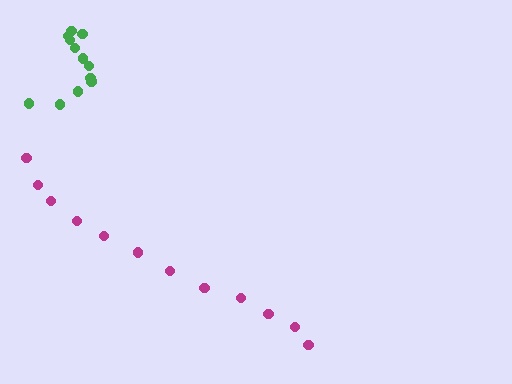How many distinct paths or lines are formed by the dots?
There are 2 distinct paths.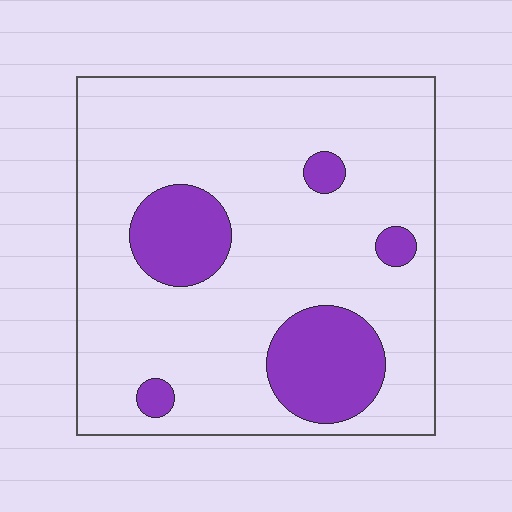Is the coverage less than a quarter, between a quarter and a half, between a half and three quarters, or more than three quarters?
Less than a quarter.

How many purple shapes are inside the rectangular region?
5.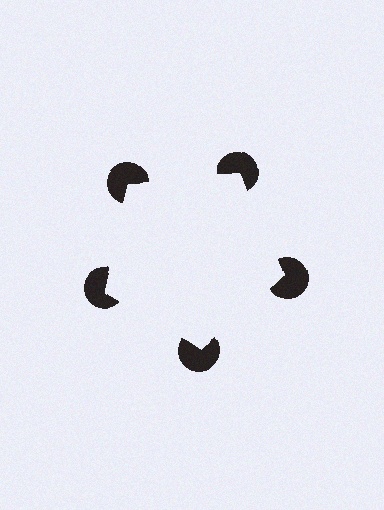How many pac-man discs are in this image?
There are 5 — one at each vertex of the illusory pentagon.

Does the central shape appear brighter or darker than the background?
It typically appears slightly brighter than the background, even though no actual brightness change is drawn.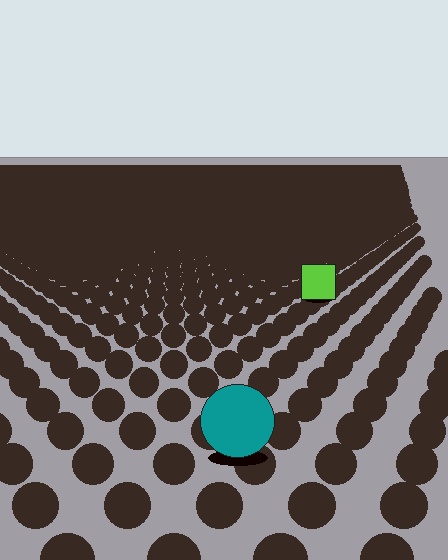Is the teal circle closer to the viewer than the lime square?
Yes. The teal circle is closer — you can tell from the texture gradient: the ground texture is coarser near it.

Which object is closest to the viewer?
The teal circle is closest. The texture marks near it are larger and more spread out.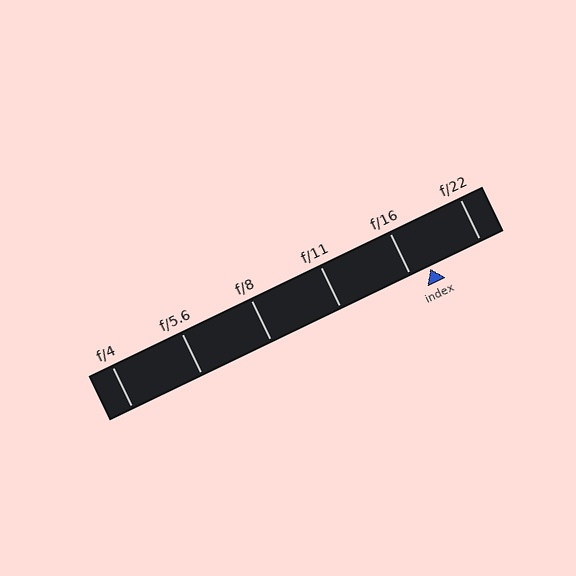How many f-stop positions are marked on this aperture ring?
There are 6 f-stop positions marked.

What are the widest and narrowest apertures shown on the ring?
The widest aperture shown is f/4 and the narrowest is f/22.